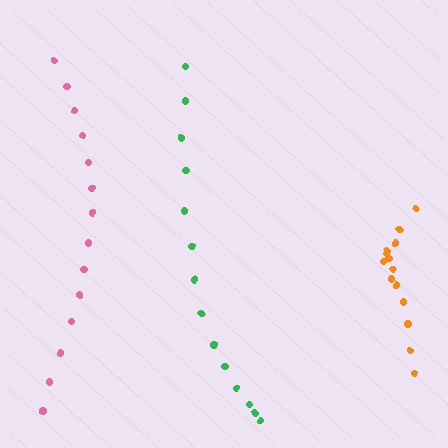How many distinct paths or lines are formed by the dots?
There are 3 distinct paths.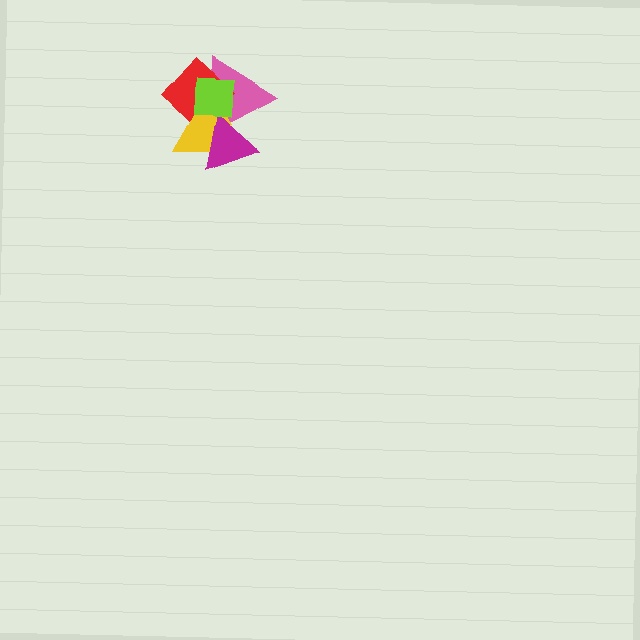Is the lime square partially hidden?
No, no other shape covers it.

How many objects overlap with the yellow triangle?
4 objects overlap with the yellow triangle.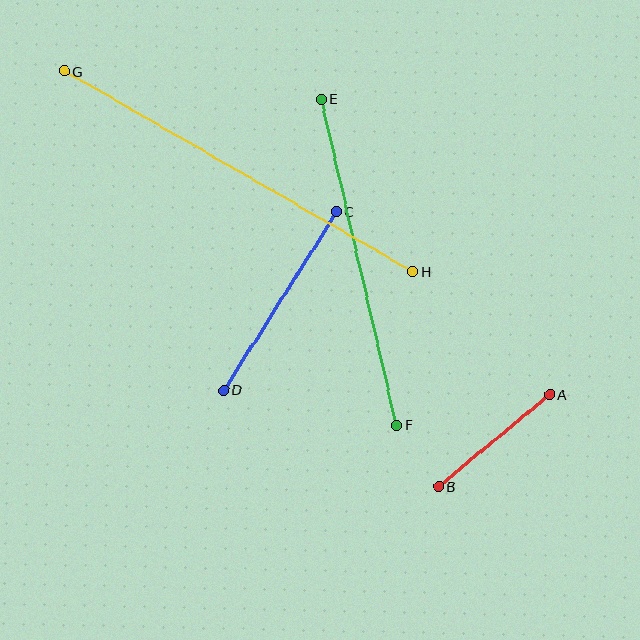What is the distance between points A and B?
The distance is approximately 144 pixels.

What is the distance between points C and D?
The distance is approximately 211 pixels.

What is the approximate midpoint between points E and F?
The midpoint is at approximately (359, 262) pixels.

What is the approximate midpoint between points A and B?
The midpoint is at approximately (494, 441) pixels.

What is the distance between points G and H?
The distance is approximately 402 pixels.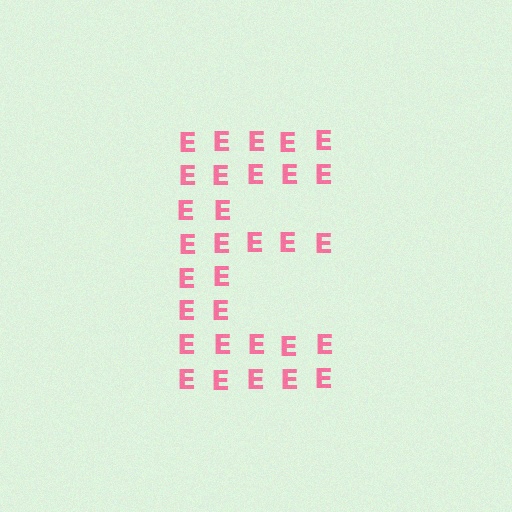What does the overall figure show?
The overall figure shows the letter E.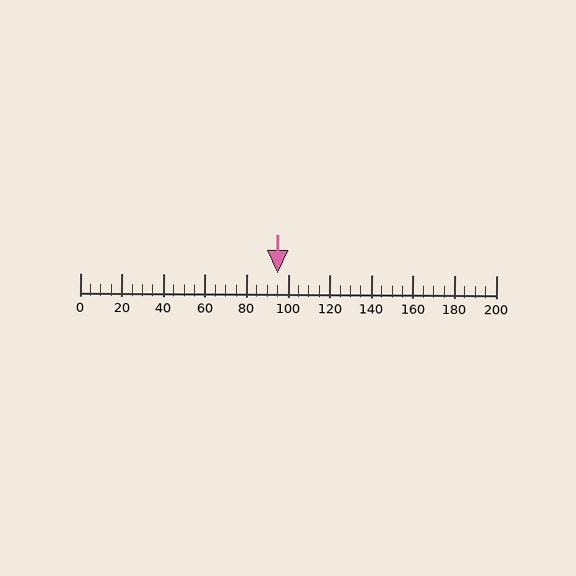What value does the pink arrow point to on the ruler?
The pink arrow points to approximately 95.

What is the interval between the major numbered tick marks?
The major tick marks are spaced 20 units apart.